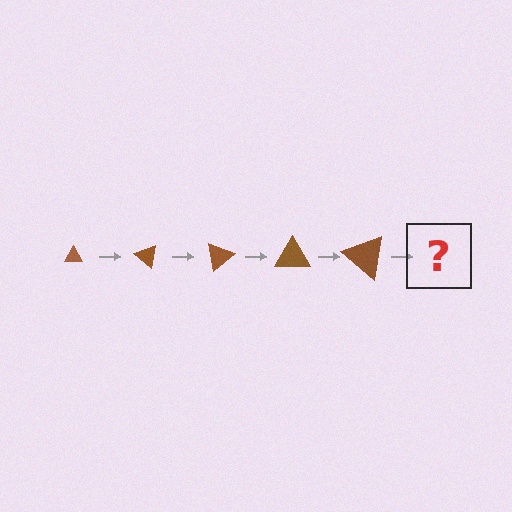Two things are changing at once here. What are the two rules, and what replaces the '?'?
The two rules are that the triangle grows larger each step and it rotates 40 degrees each step. The '?' should be a triangle, larger than the previous one and rotated 200 degrees from the start.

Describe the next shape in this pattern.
It should be a triangle, larger than the previous one and rotated 200 degrees from the start.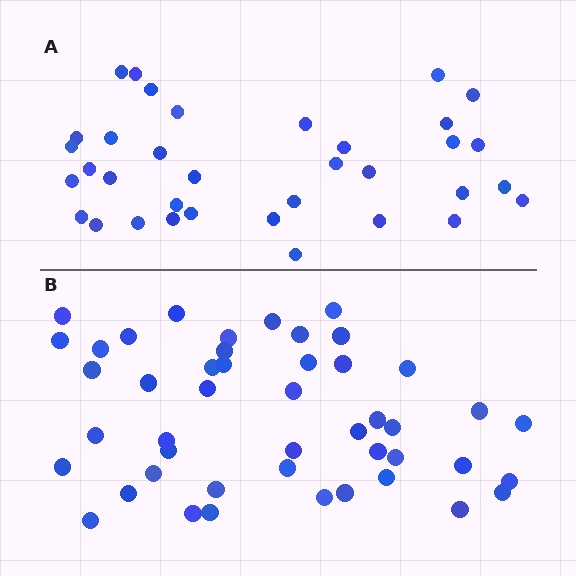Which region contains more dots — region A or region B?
Region B (the bottom region) has more dots.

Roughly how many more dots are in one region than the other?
Region B has roughly 12 or so more dots than region A.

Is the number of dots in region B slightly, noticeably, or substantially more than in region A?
Region B has noticeably more, but not dramatically so. The ratio is roughly 1.3 to 1.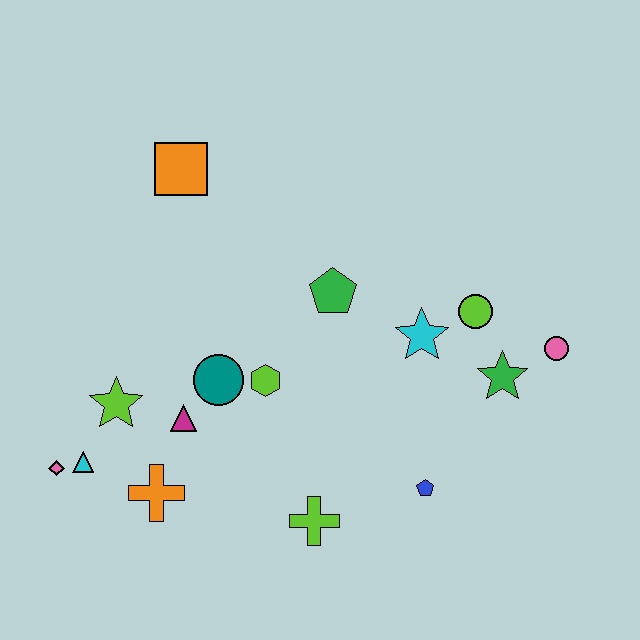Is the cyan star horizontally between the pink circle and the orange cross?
Yes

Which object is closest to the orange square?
The green pentagon is closest to the orange square.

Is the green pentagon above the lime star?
Yes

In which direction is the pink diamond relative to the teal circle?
The pink diamond is to the left of the teal circle.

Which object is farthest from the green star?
The pink diamond is farthest from the green star.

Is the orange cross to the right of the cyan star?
No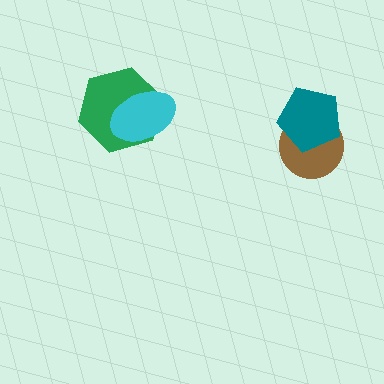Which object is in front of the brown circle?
The teal pentagon is in front of the brown circle.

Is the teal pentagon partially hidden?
No, no other shape covers it.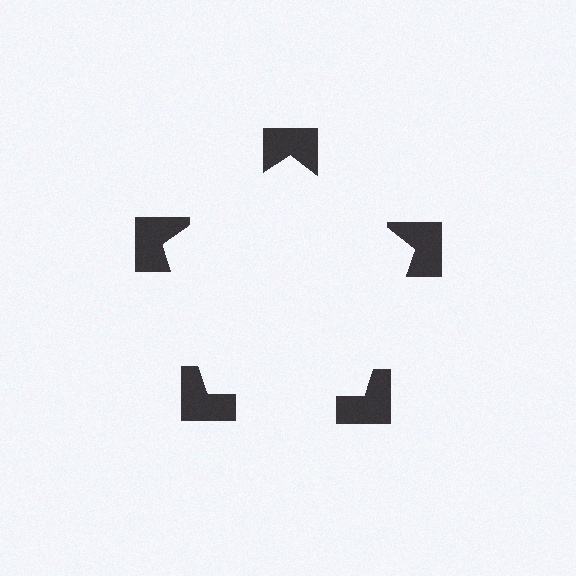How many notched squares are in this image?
There are 5 — one at each vertex of the illusory pentagon.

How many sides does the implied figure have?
5 sides.